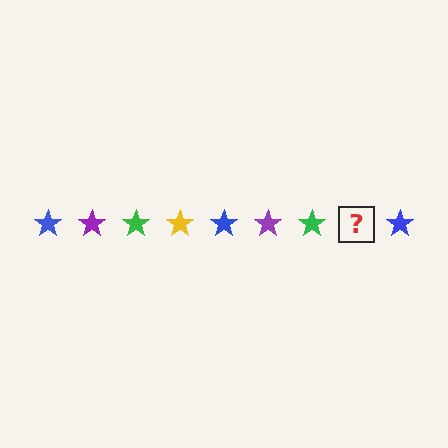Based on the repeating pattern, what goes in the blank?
The blank should be a yellow star.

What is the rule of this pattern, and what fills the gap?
The rule is that the pattern cycles through blue, purple, green, yellow stars. The gap should be filled with a yellow star.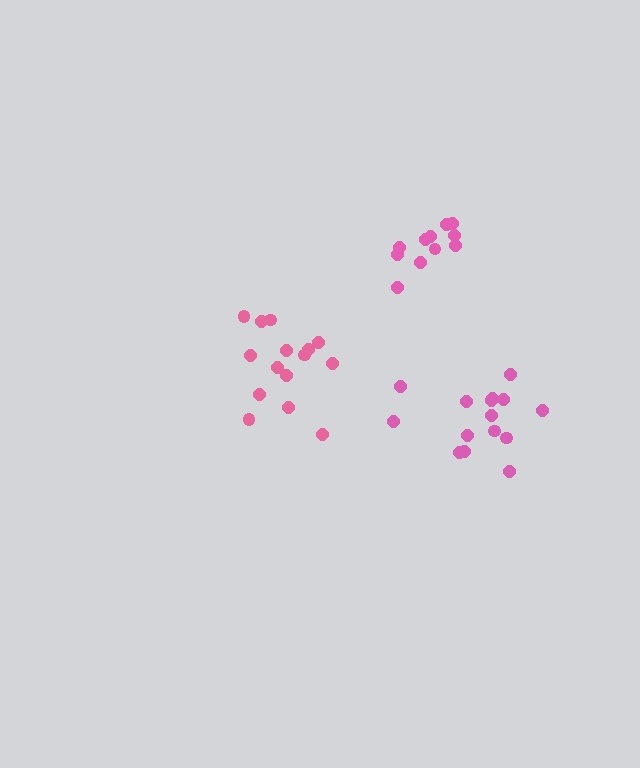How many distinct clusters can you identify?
There are 3 distinct clusters.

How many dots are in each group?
Group 1: 12 dots, Group 2: 15 dots, Group 3: 15 dots (42 total).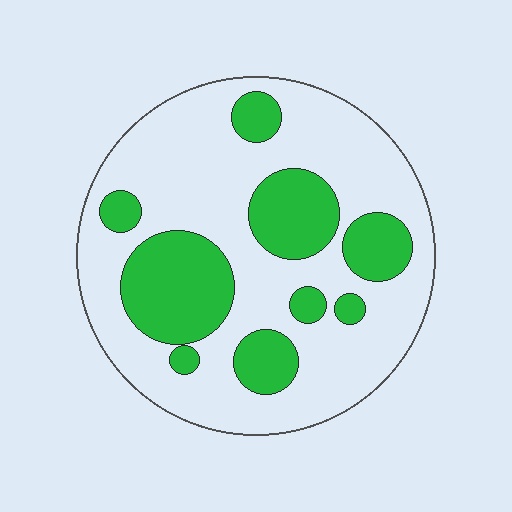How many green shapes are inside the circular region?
9.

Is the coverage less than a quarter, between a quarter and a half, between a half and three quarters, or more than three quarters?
Between a quarter and a half.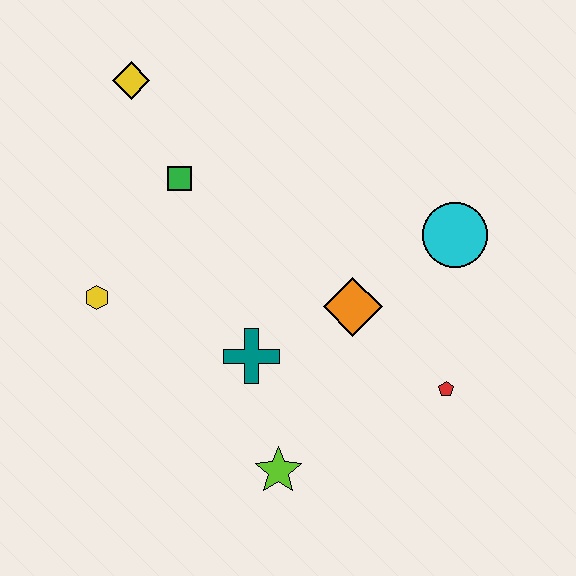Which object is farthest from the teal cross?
The yellow diamond is farthest from the teal cross.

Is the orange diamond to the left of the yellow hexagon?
No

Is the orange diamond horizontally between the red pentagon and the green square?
Yes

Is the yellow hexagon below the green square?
Yes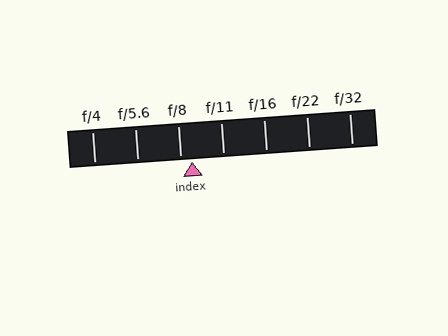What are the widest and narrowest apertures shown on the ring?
The widest aperture shown is f/4 and the narrowest is f/32.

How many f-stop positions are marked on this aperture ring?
There are 7 f-stop positions marked.